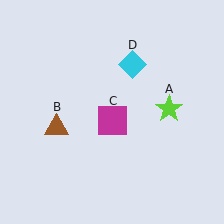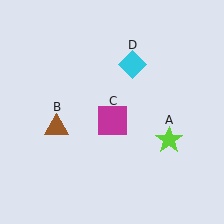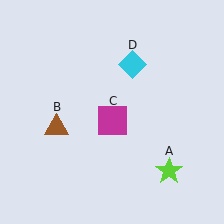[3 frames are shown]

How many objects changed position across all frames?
1 object changed position: lime star (object A).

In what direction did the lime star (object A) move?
The lime star (object A) moved down.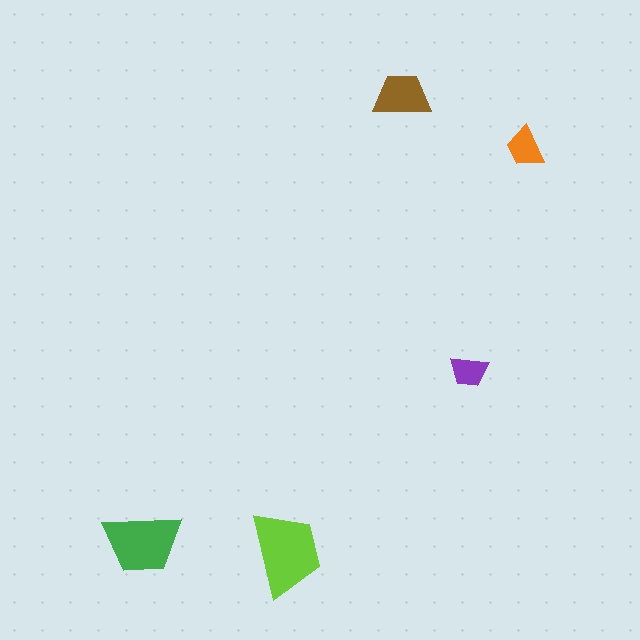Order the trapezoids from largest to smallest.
the lime one, the green one, the brown one, the orange one, the purple one.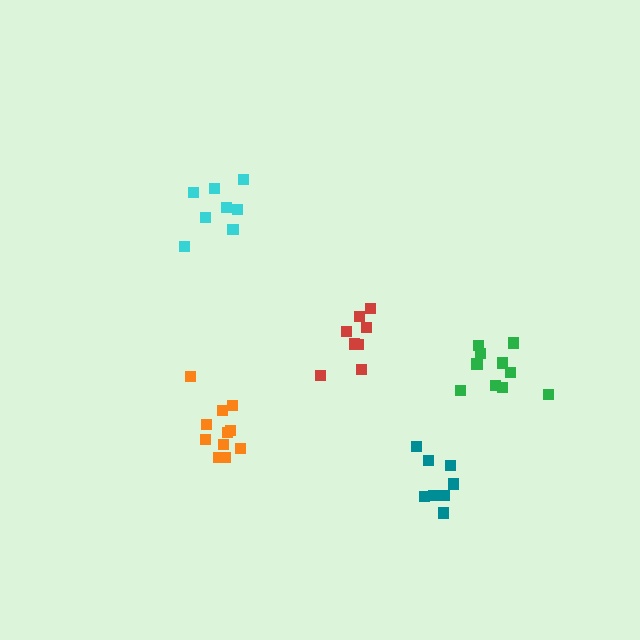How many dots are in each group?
Group 1: 11 dots, Group 2: 10 dots, Group 3: 8 dots, Group 4: 8 dots, Group 5: 8 dots (45 total).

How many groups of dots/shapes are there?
There are 5 groups.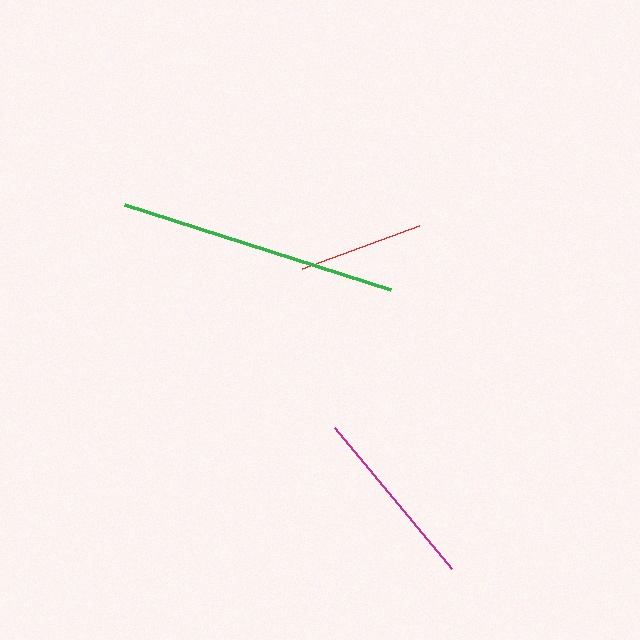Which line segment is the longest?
The green line is the longest at approximately 279 pixels.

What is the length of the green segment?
The green segment is approximately 279 pixels long.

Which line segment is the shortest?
The red line is the shortest at approximately 125 pixels.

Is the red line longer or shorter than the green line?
The green line is longer than the red line.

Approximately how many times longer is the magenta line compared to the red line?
The magenta line is approximately 1.5 times the length of the red line.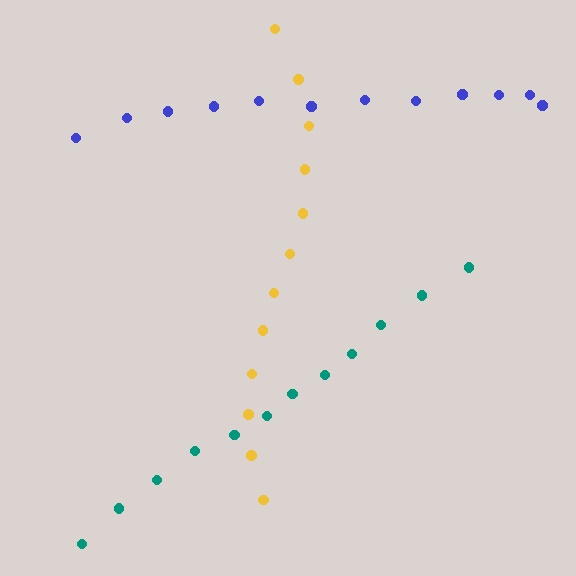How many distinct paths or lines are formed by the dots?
There are 3 distinct paths.